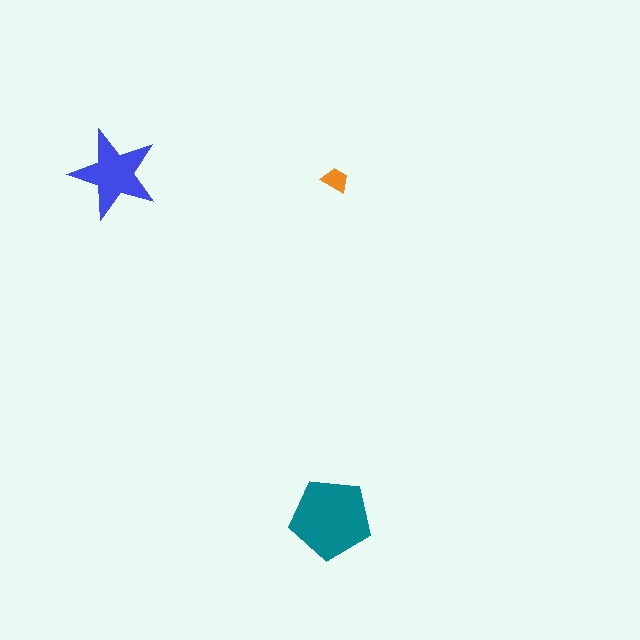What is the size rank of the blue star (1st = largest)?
2nd.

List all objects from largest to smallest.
The teal pentagon, the blue star, the orange trapezoid.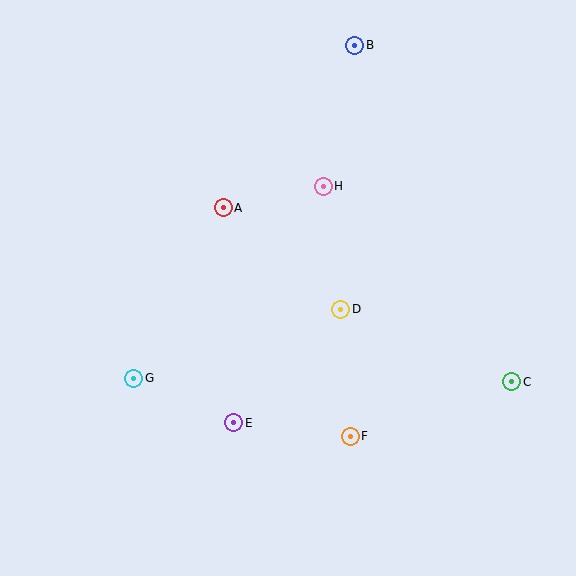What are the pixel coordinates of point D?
Point D is at (340, 309).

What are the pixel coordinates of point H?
Point H is at (323, 186).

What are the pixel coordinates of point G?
Point G is at (134, 378).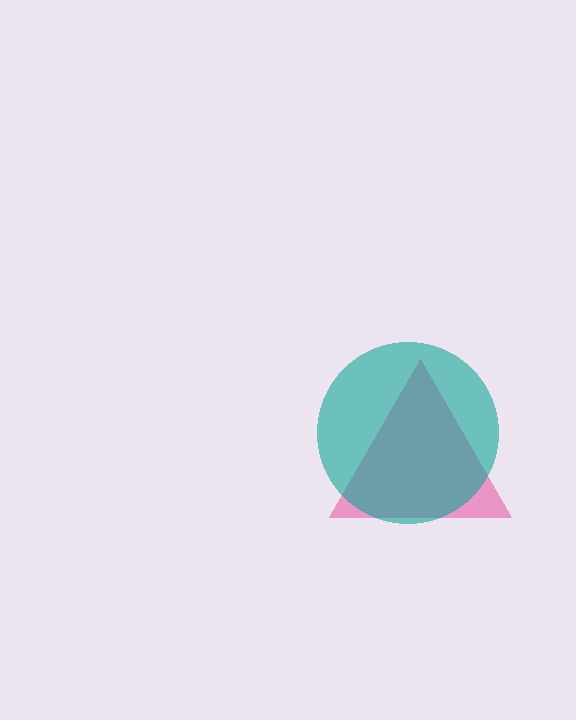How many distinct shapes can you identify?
There are 2 distinct shapes: a pink triangle, a teal circle.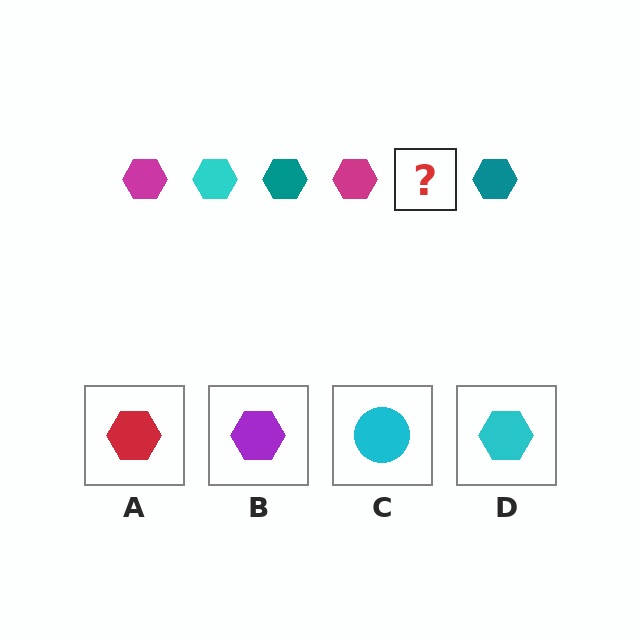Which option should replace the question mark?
Option D.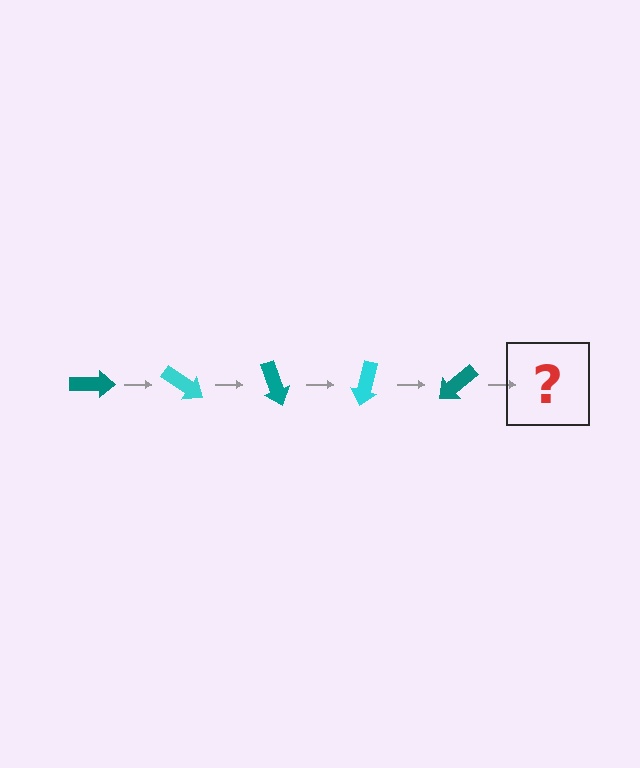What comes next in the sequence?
The next element should be a cyan arrow, rotated 175 degrees from the start.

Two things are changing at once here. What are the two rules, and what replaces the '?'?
The two rules are that it rotates 35 degrees each step and the color cycles through teal and cyan. The '?' should be a cyan arrow, rotated 175 degrees from the start.